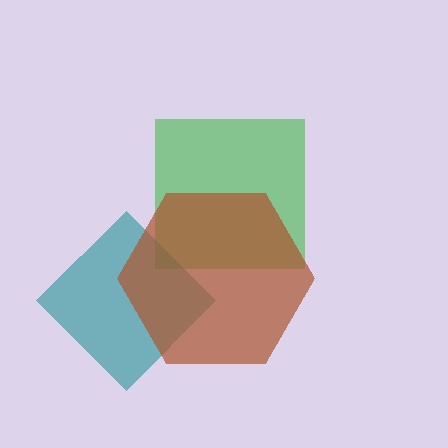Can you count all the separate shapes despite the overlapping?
Yes, there are 3 separate shapes.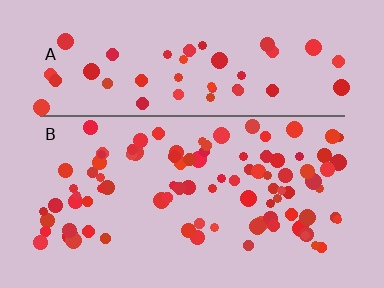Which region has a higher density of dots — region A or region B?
B (the bottom).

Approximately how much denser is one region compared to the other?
Approximately 1.8× — region B over region A.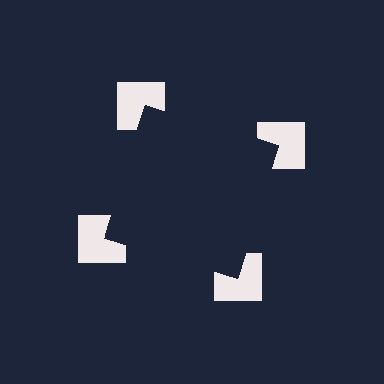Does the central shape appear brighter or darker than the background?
It typically appears slightly darker than the background, even though no actual brightness change is drawn.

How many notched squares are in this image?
There are 4 — one at each vertex of the illusory square.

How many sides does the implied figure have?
4 sides.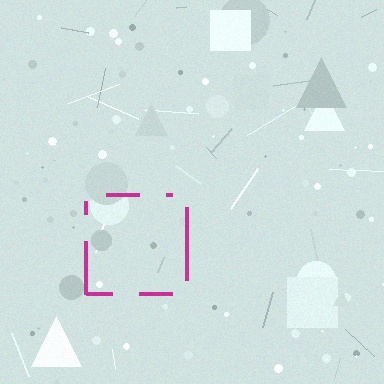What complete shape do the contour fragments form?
The contour fragments form a square.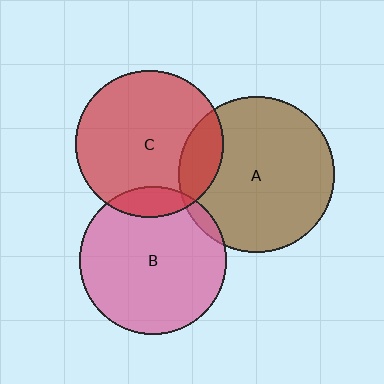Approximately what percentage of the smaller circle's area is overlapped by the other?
Approximately 15%.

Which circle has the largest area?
Circle A (brown).